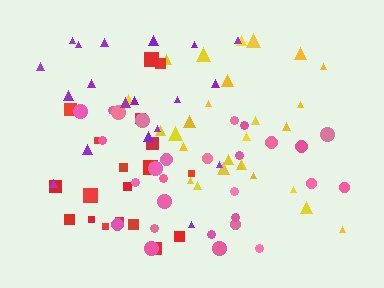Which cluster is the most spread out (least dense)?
Purple.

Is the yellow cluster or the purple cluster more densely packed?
Yellow.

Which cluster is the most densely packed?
Red.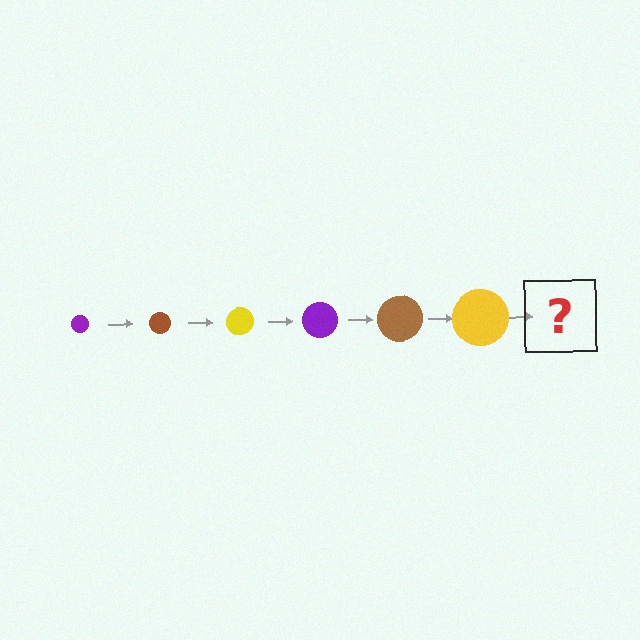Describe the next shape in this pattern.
It should be a purple circle, larger than the previous one.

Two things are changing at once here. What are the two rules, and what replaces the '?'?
The two rules are that the circle grows larger each step and the color cycles through purple, brown, and yellow. The '?' should be a purple circle, larger than the previous one.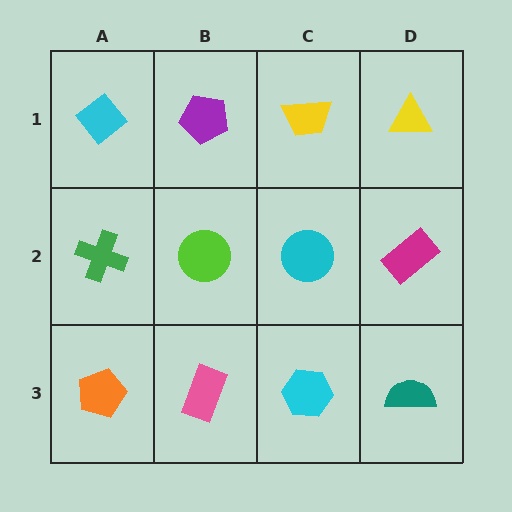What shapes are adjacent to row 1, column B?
A lime circle (row 2, column B), a cyan diamond (row 1, column A), a yellow trapezoid (row 1, column C).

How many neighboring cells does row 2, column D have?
3.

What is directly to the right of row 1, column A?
A purple pentagon.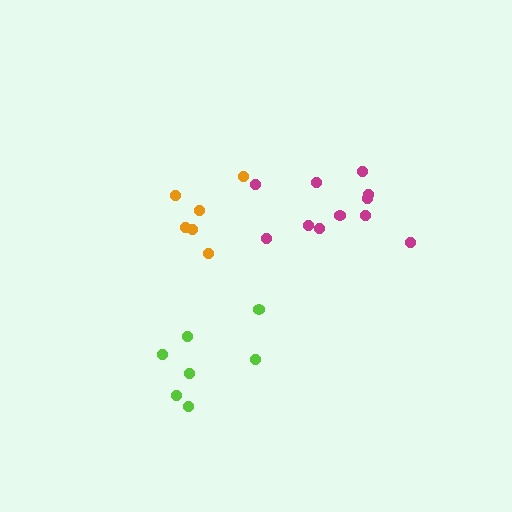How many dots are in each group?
Group 1: 11 dots, Group 2: 7 dots, Group 3: 6 dots (24 total).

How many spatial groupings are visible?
There are 3 spatial groupings.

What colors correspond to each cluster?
The clusters are colored: magenta, lime, orange.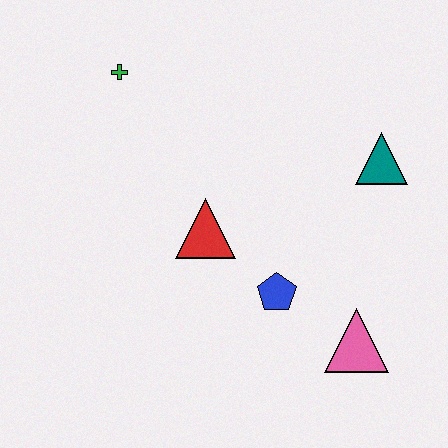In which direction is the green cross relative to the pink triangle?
The green cross is above the pink triangle.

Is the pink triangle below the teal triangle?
Yes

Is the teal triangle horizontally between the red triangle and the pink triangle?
No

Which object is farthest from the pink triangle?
The green cross is farthest from the pink triangle.